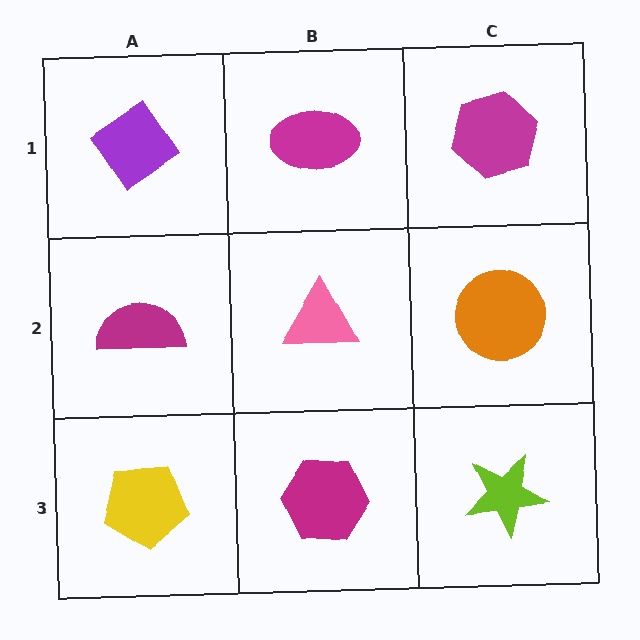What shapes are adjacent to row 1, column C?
An orange circle (row 2, column C), a magenta ellipse (row 1, column B).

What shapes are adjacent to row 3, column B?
A pink triangle (row 2, column B), a yellow pentagon (row 3, column A), a lime star (row 3, column C).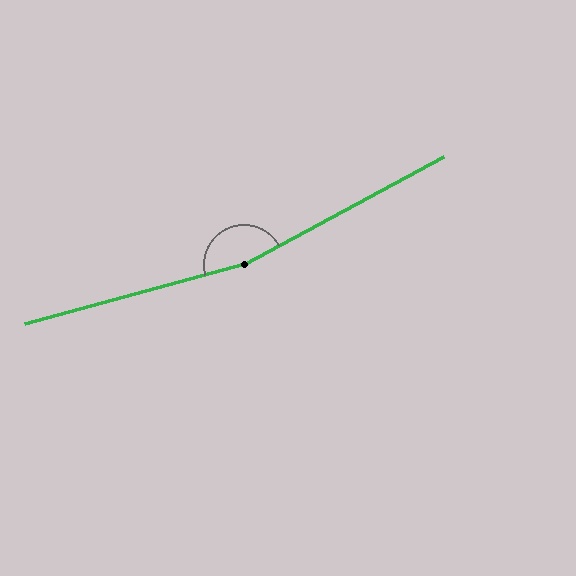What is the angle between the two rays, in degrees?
Approximately 167 degrees.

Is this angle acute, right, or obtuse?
It is obtuse.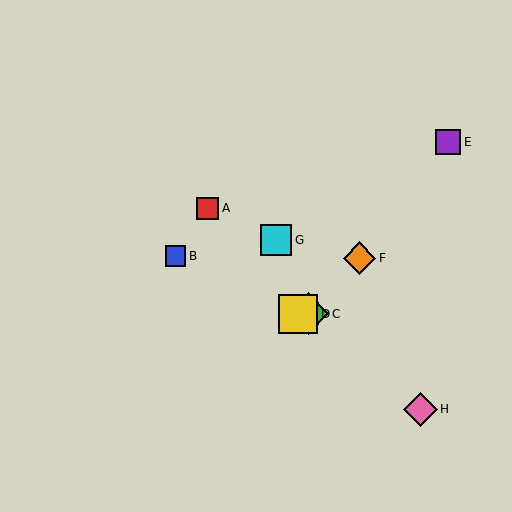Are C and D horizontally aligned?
Yes, both are at y≈314.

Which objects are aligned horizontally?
Objects C, D are aligned horizontally.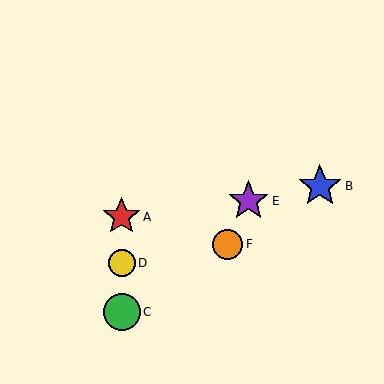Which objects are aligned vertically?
Objects A, C, D are aligned vertically.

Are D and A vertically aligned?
Yes, both are at x≈122.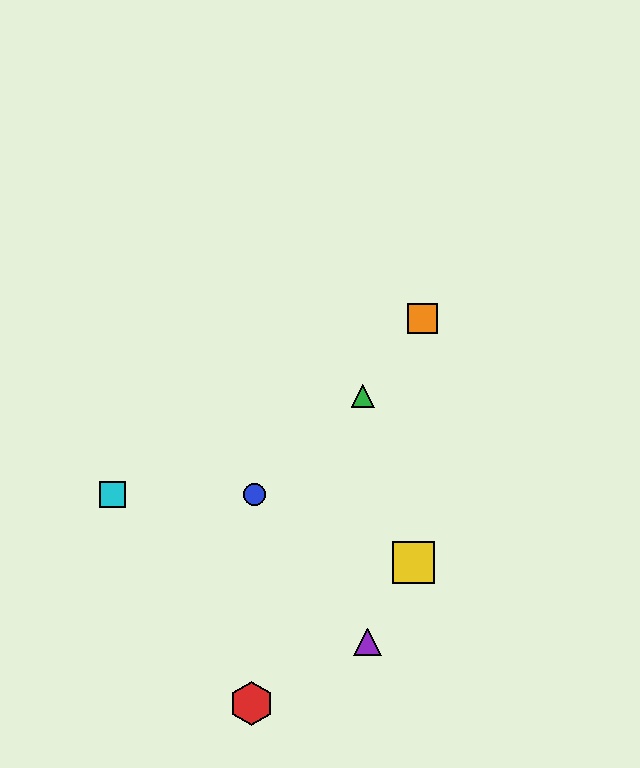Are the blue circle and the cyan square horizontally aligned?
Yes, both are at y≈495.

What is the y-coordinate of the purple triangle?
The purple triangle is at y≈642.